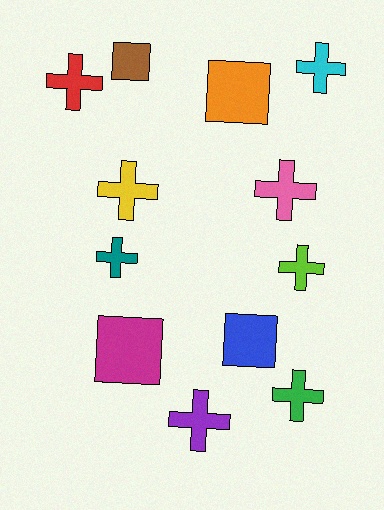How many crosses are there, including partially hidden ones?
There are 8 crosses.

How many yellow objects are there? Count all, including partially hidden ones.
There is 1 yellow object.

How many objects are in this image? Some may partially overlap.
There are 12 objects.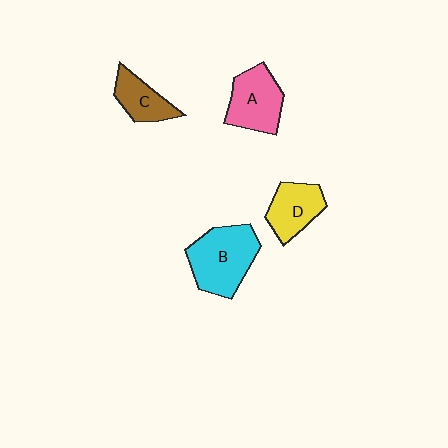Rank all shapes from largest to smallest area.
From largest to smallest: B (cyan), A (pink), D (yellow), C (brown).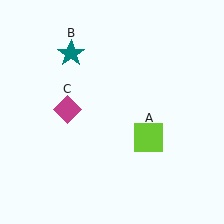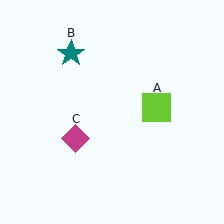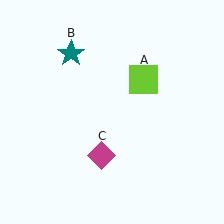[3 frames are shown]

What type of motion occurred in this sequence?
The lime square (object A), magenta diamond (object C) rotated counterclockwise around the center of the scene.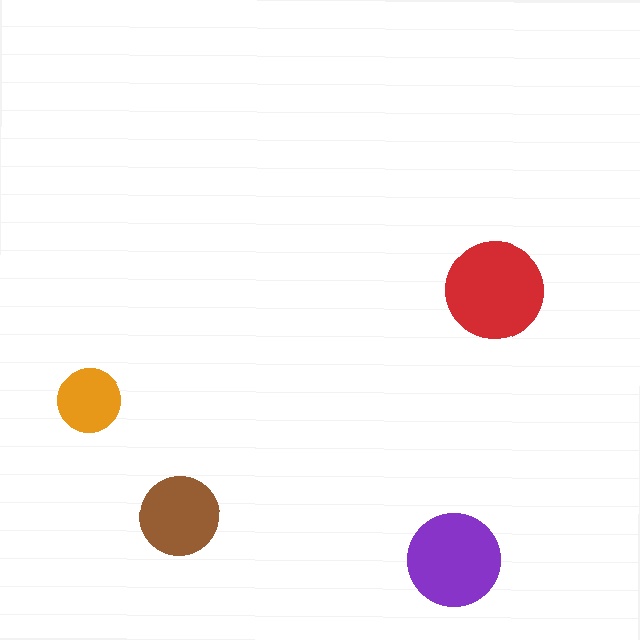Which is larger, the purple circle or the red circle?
The red one.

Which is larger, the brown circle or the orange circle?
The brown one.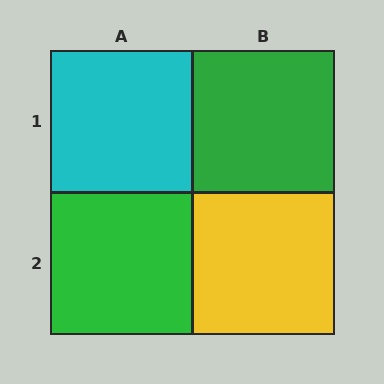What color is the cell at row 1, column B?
Green.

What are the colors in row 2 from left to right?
Green, yellow.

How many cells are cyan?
1 cell is cyan.